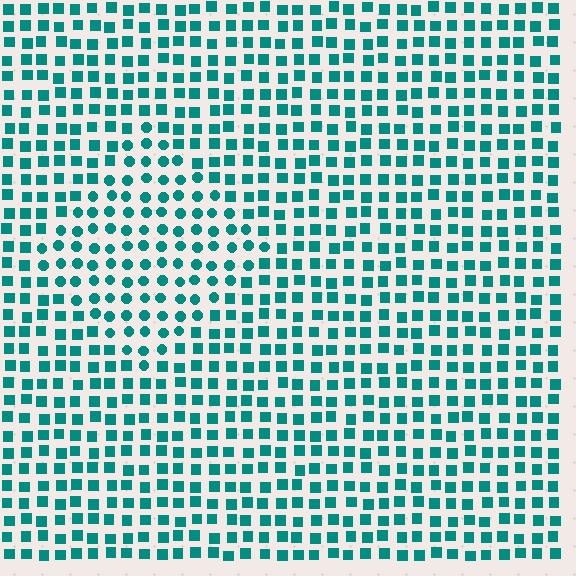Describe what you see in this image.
The image is filled with small teal elements arranged in a uniform grid. A diamond-shaped region contains circles, while the surrounding area contains squares. The boundary is defined purely by the change in element shape.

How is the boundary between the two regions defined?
The boundary is defined by a change in element shape: circles inside vs. squares outside. All elements share the same color and spacing.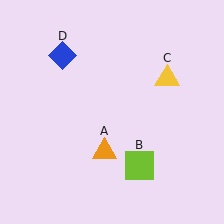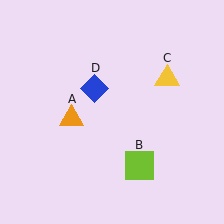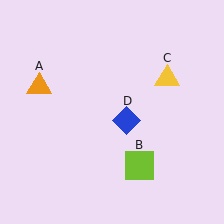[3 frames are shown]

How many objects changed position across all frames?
2 objects changed position: orange triangle (object A), blue diamond (object D).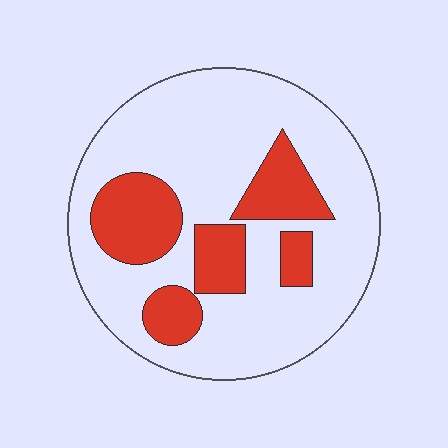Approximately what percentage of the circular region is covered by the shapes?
Approximately 25%.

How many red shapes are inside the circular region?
5.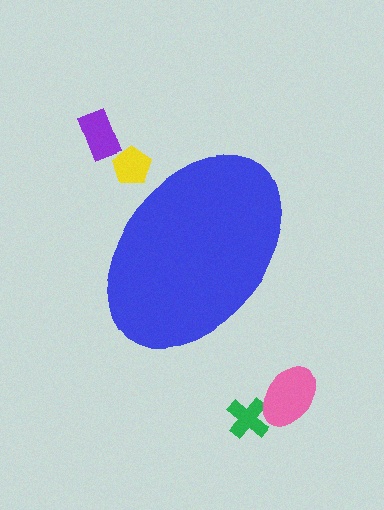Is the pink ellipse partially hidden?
No, the pink ellipse is fully visible.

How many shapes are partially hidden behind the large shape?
1 shape is partially hidden.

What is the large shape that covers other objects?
A blue ellipse.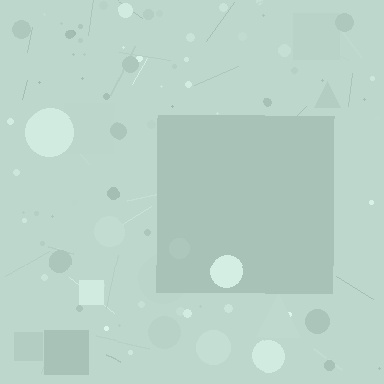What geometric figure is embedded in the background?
A square is embedded in the background.